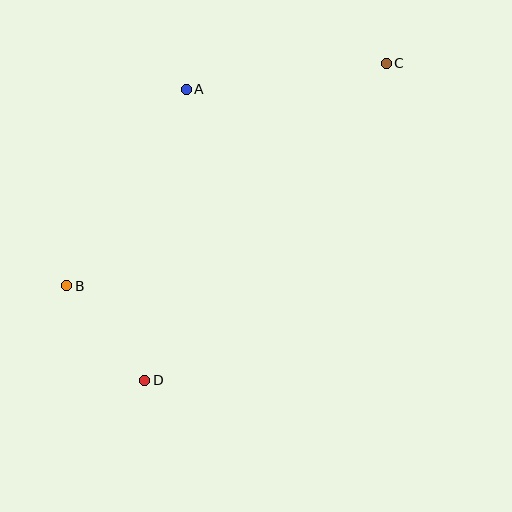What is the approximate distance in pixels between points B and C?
The distance between B and C is approximately 389 pixels.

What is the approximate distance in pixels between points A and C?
The distance between A and C is approximately 202 pixels.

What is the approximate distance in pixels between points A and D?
The distance between A and D is approximately 294 pixels.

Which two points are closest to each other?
Points B and D are closest to each other.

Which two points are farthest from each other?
Points C and D are farthest from each other.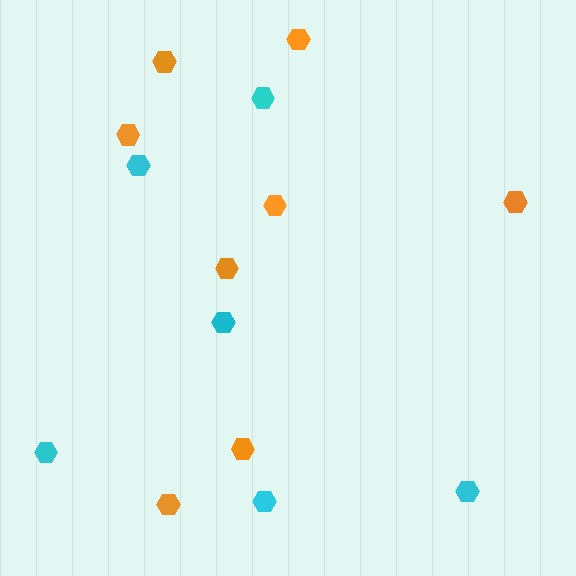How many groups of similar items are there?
There are 2 groups: one group of orange hexagons (8) and one group of cyan hexagons (6).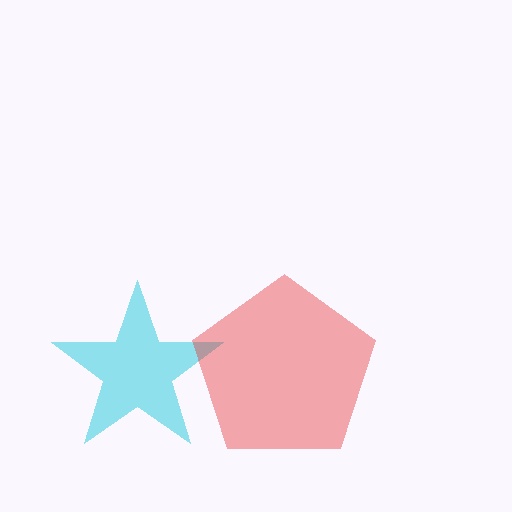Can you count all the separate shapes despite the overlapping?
Yes, there are 2 separate shapes.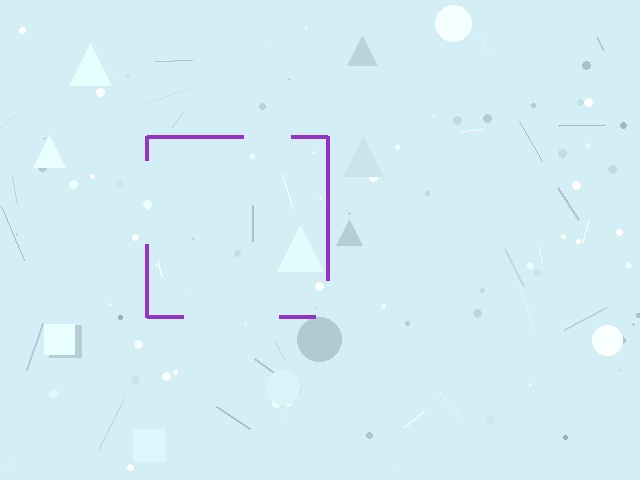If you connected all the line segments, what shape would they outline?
They would outline a square.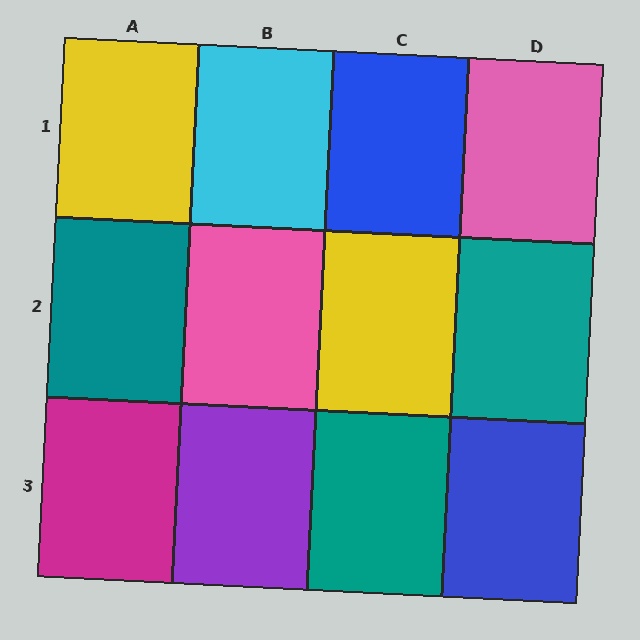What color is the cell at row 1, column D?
Pink.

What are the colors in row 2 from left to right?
Teal, pink, yellow, teal.